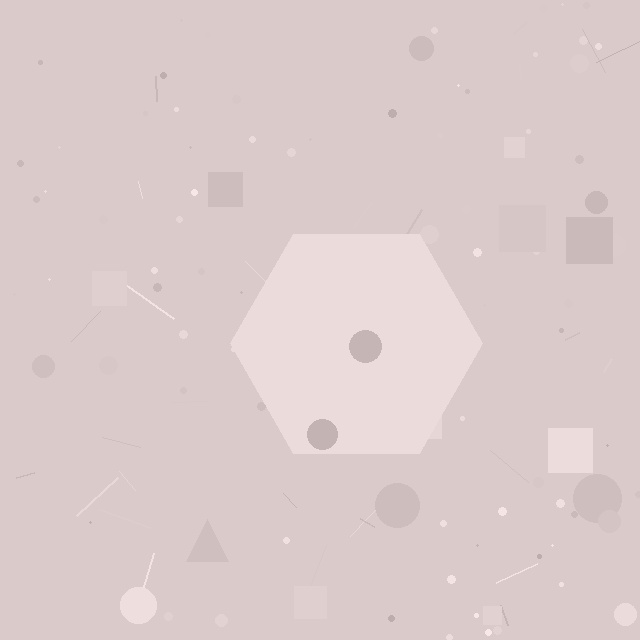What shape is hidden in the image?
A hexagon is hidden in the image.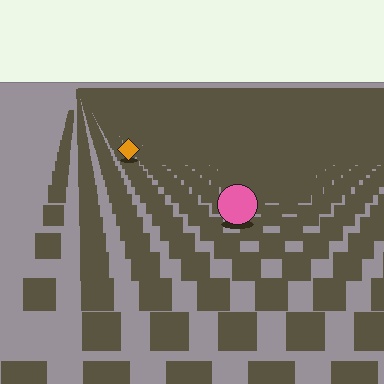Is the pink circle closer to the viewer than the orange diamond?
Yes. The pink circle is closer — you can tell from the texture gradient: the ground texture is coarser near it.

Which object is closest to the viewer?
The pink circle is closest. The texture marks near it are larger and more spread out.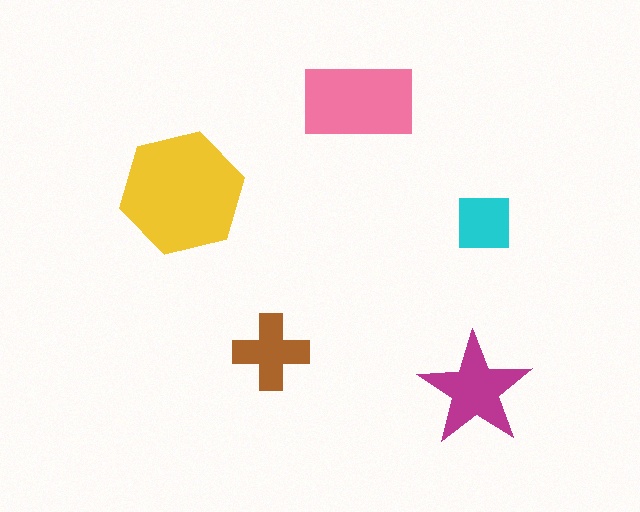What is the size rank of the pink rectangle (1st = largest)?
2nd.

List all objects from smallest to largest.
The cyan square, the brown cross, the magenta star, the pink rectangle, the yellow hexagon.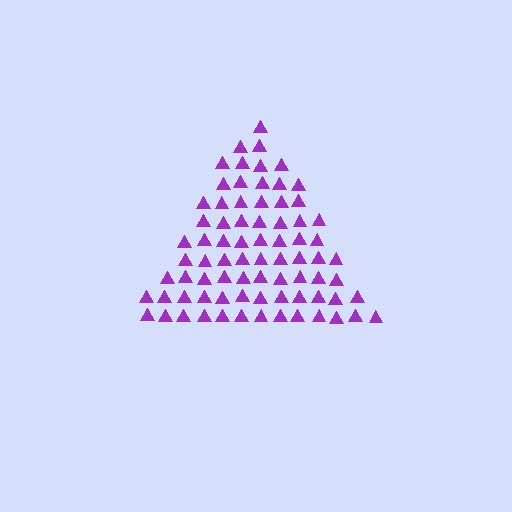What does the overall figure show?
The overall figure shows a triangle.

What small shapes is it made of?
It is made of small triangles.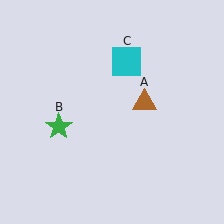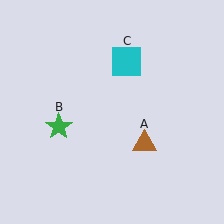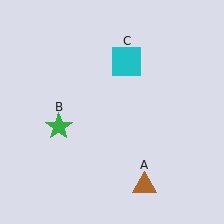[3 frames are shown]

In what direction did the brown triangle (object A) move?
The brown triangle (object A) moved down.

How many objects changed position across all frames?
1 object changed position: brown triangle (object A).